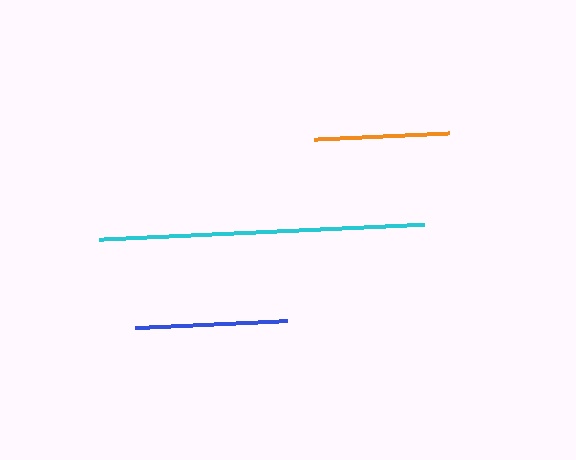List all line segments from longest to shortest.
From longest to shortest: cyan, blue, orange.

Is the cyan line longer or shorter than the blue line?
The cyan line is longer than the blue line.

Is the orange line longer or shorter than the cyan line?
The cyan line is longer than the orange line.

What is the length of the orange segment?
The orange segment is approximately 135 pixels long.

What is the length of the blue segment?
The blue segment is approximately 152 pixels long.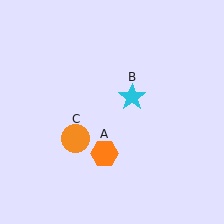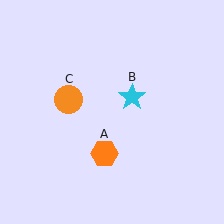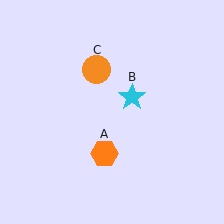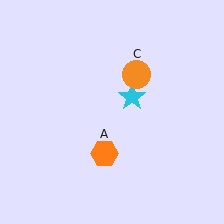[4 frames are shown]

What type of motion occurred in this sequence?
The orange circle (object C) rotated clockwise around the center of the scene.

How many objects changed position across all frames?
1 object changed position: orange circle (object C).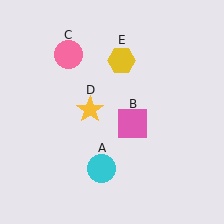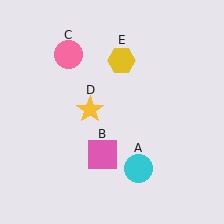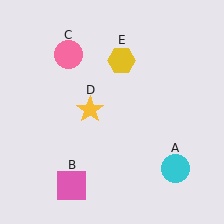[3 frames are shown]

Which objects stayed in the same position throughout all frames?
Pink circle (object C) and yellow star (object D) and yellow hexagon (object E) remained stationary.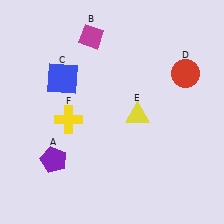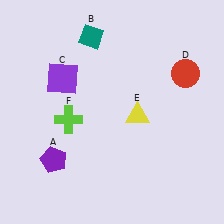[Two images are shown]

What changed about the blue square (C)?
In Image 1, C is blue. In Image 2, it changed to purple.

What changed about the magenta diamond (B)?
In Image 1, B is magenta. In Image 2, it changed to teal.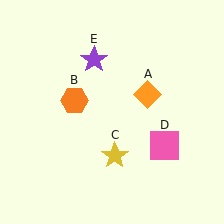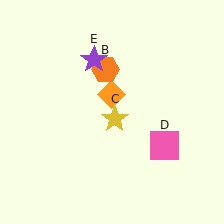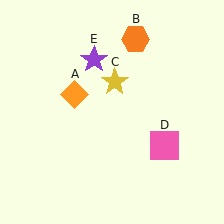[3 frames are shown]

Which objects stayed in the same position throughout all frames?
Pink square (object D) and purple star (object E) remained stationary.